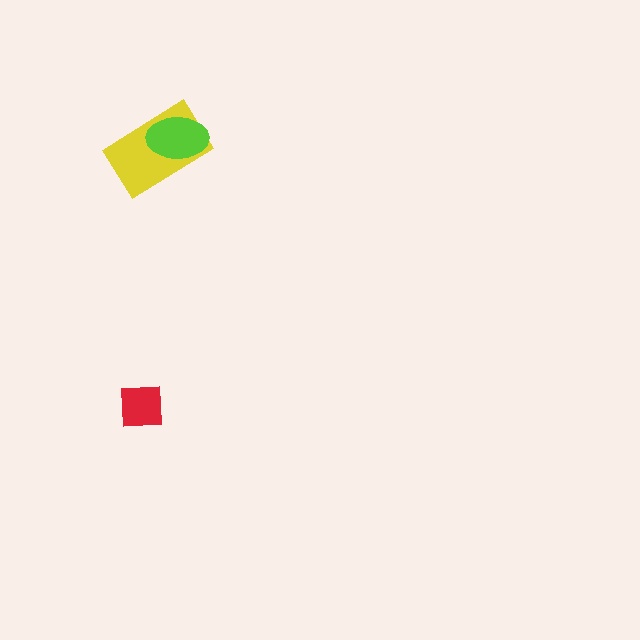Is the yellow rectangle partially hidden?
Yes, it is partially covered by another shape.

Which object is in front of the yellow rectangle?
The lime ellipse is in front of the yellow rectangle.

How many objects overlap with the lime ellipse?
1 object overlaps with the lime ellipse.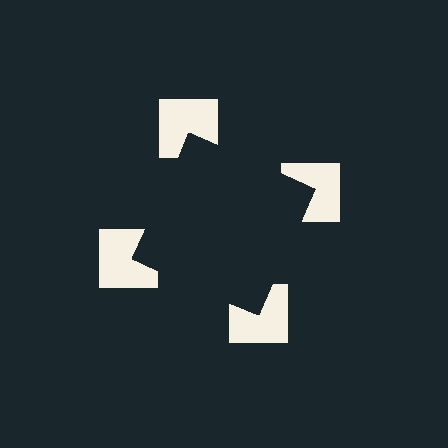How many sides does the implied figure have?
4 sides.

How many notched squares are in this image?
There are 4 — one at each vertex of the illusory square.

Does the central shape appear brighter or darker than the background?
It typically appears slightly darker than the background, even though no actual brightness change is drawn.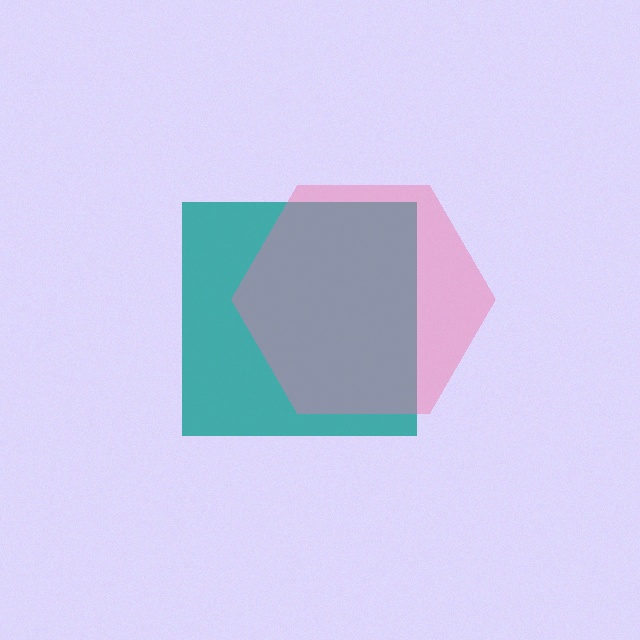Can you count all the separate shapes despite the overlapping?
Yes, there are 2 separate shapes.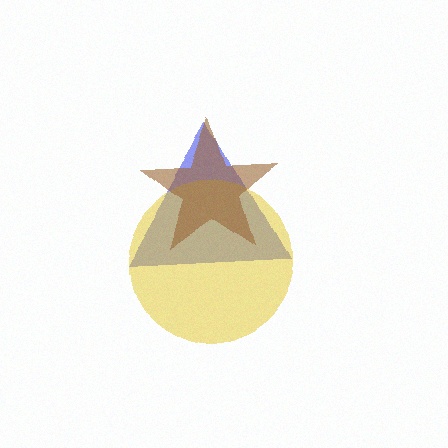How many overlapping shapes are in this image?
There are 3 overlapping shapes in the image.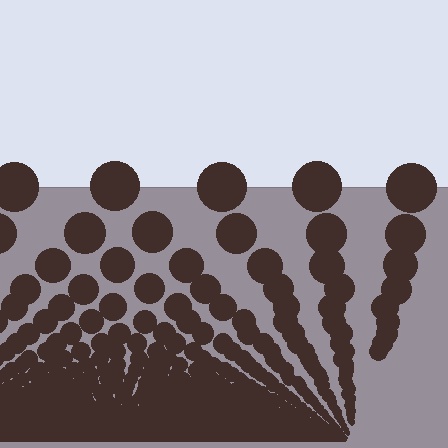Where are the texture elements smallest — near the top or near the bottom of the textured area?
Near the bottom.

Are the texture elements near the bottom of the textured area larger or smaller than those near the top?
Smaller. The gradient is inverted — elements near the bottom are smaller and denser.